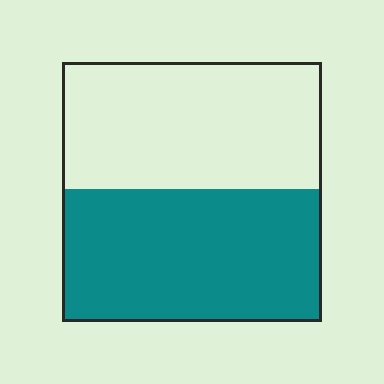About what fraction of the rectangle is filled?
About one half (1/2).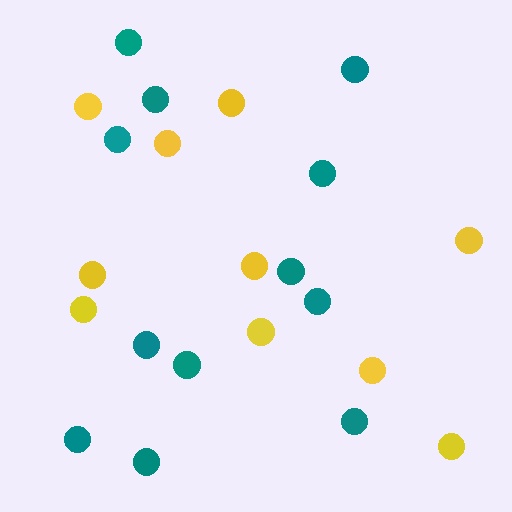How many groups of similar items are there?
There are 2 groups: one group of teal circles (12) and one group of yellow circles (10).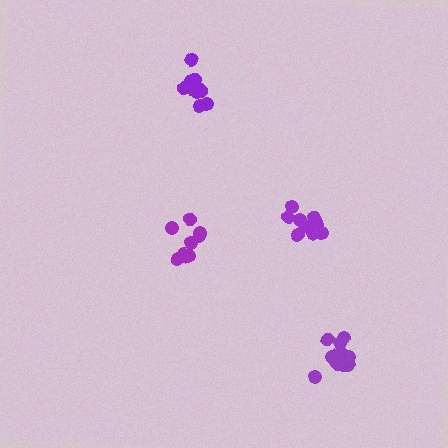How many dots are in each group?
Group 1: 12 dots, Group 2: 13 dots, Group 3: 11 dots, Group 4: 9 dots (45 total).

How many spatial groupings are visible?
There are 4 spatial groupings.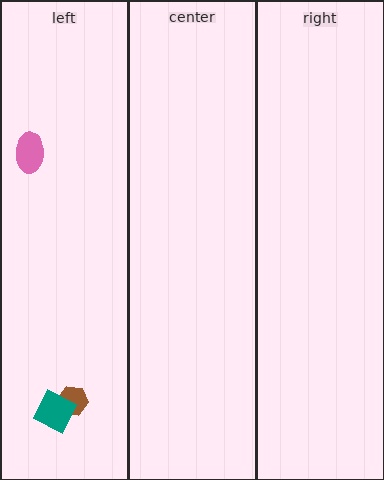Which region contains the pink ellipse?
The left region.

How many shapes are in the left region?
3.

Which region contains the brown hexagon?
The left region.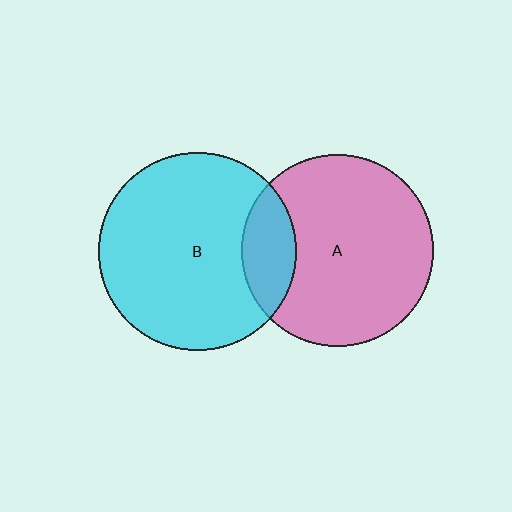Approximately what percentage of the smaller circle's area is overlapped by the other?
Approximately 20%.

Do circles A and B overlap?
Yes.